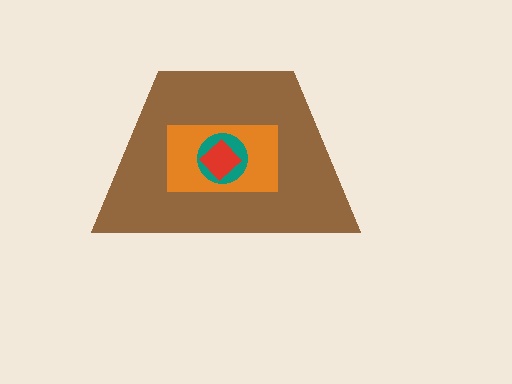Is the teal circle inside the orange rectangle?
Yes.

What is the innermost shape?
The red diamond.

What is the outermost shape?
The brown trapezoid.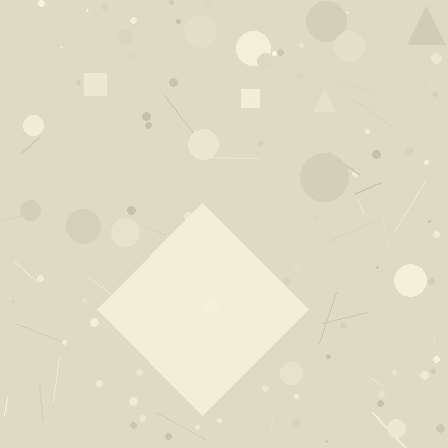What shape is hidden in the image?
A diamond is hidden in the image.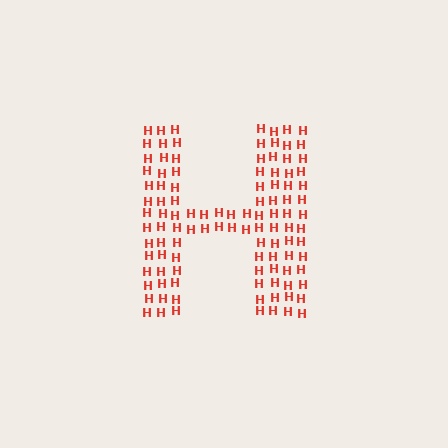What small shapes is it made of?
It is made of small letter H's.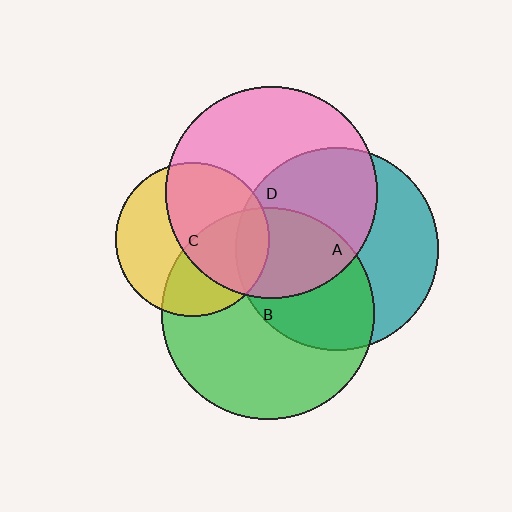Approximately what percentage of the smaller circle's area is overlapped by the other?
Approximately 45%.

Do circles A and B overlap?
Yes.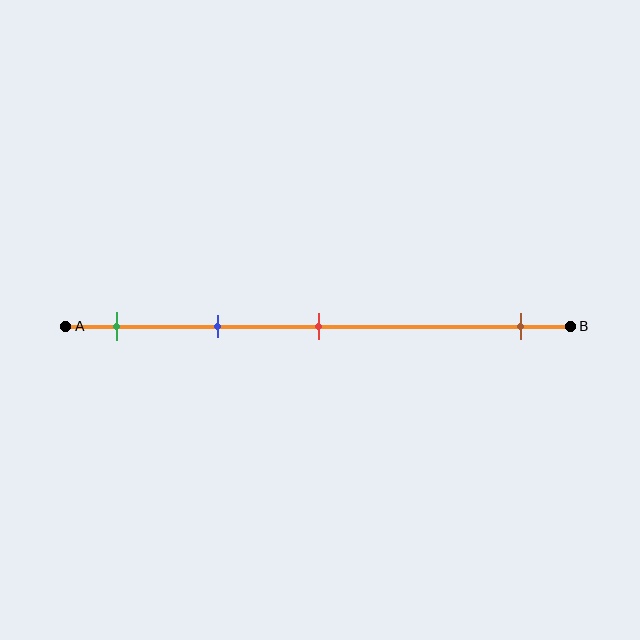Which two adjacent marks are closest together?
The green and blue marks are the closest adjacent pair.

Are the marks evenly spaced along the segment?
No, the marks are not evenly spaced.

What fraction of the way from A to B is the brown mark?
The brown mark is approximately 90% (0.9) of the way from A to B.